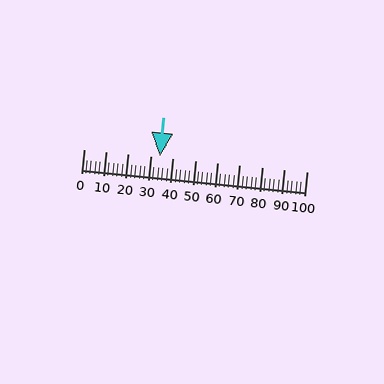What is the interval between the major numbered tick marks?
The major tick marks are spaced 10 units apart.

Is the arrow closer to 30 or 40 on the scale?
The arrow is closer to 30.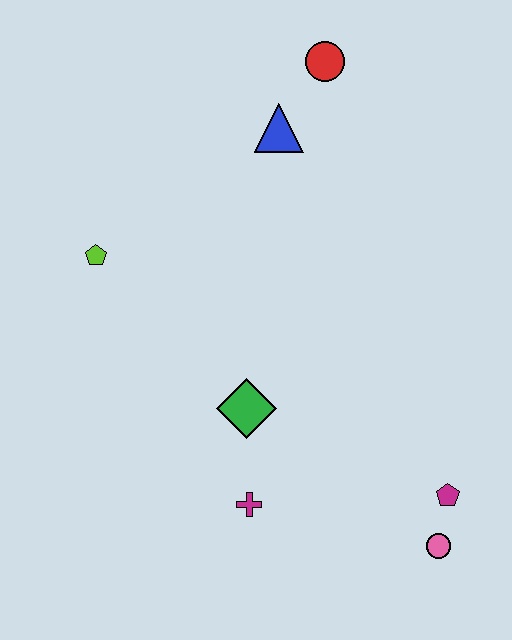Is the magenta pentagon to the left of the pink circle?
No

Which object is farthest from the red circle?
The pink circle is farthest from the red circle.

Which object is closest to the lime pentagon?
The green diamond is closest to the lime pentagon.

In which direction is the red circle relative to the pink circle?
The red circle is above the pink circle.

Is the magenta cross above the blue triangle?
No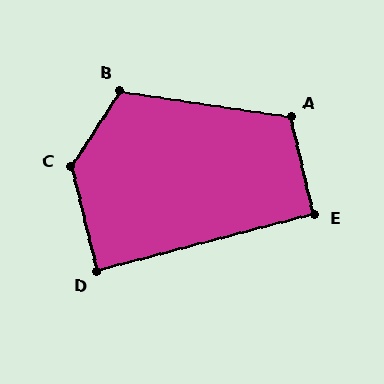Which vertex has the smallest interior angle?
D, at approximately 89 degrees.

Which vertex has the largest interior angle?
C, at approximately 133 degrees.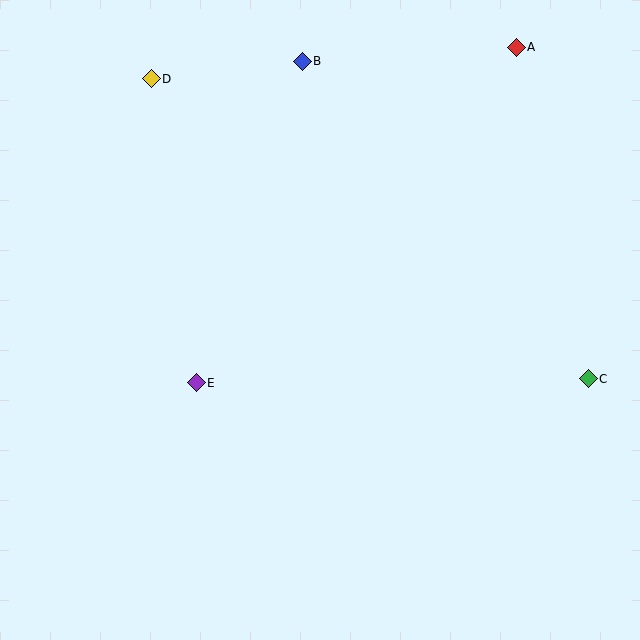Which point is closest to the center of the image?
Point E at (196, 383) is closest to the center.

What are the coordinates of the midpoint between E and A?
The midpoint between E and A is at (356, 215).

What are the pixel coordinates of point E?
Point E is at (196, 383).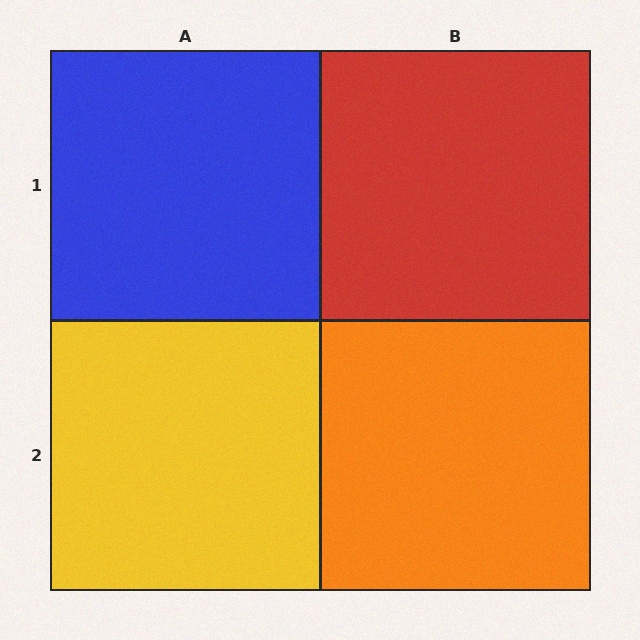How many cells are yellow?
1 cell is yellow.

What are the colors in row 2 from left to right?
Yellow, orange.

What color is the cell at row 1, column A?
Blue.